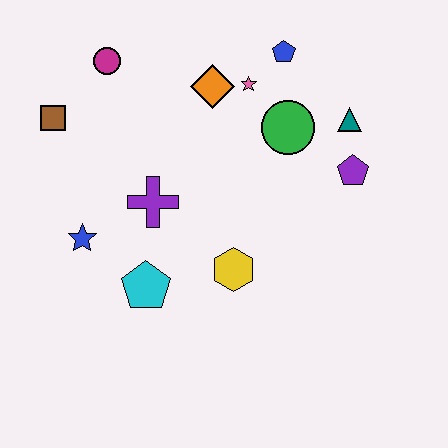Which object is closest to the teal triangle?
The purple pentagon is closest to the teal triangle.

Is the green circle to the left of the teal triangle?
Yes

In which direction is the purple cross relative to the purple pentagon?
The purple cross is to the left of the purple pentagon.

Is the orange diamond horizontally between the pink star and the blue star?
Yes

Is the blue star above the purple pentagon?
No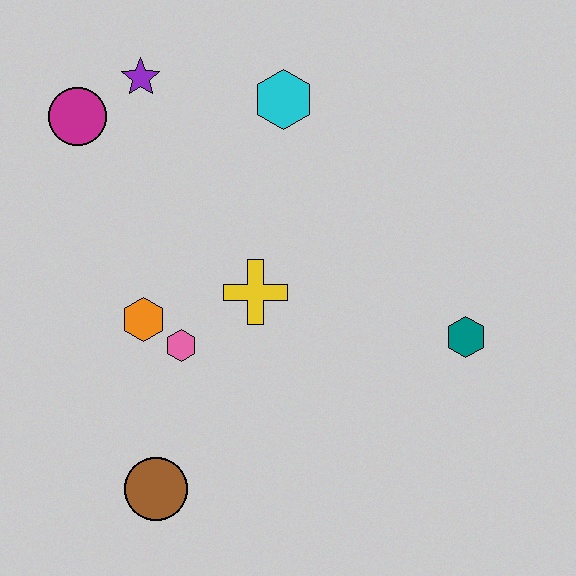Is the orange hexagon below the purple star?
Yes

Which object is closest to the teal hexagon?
The yellow cross is closest to the teal hexagon.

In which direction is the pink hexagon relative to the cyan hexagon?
The pink hexagon is below the cyan hexagon.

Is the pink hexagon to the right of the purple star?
Yes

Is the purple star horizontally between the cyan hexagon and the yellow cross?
No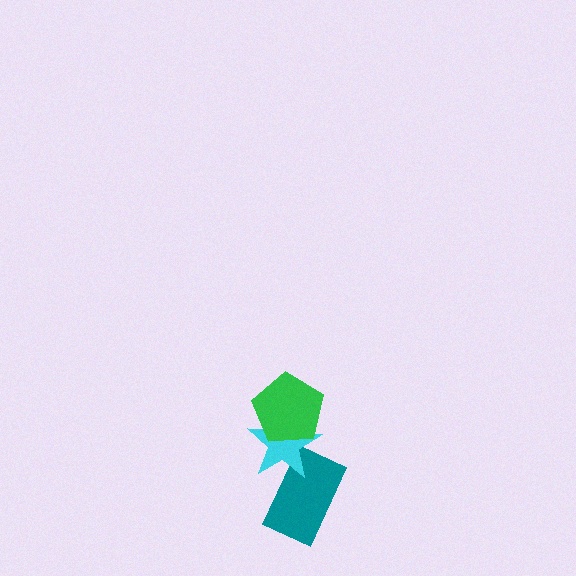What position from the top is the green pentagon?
The green pentagon is 1st from the top.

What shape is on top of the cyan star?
The green pentagon is on top of the cyan star.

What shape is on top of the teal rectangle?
The cyan star is on top of the teal rectangle.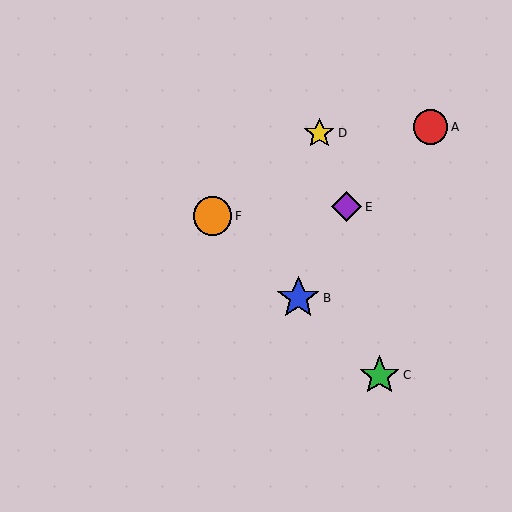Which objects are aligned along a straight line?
Objects B, C, F are aligned along a straight line.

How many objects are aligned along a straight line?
3 objects (B, C, F) are aligned along a straight line.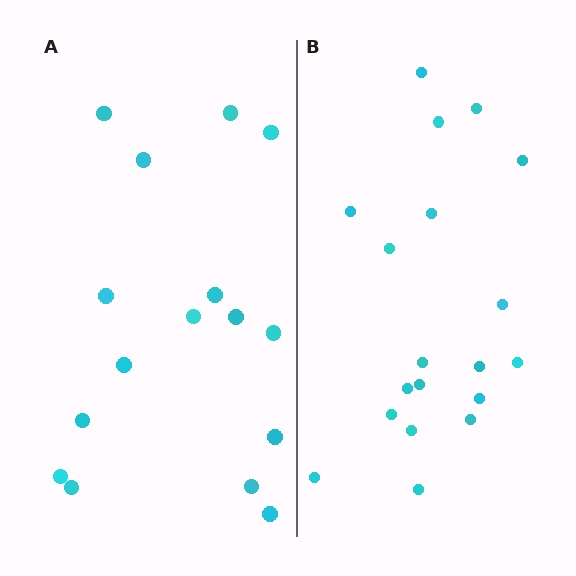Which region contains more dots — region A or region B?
Region B (the right region) has more dots.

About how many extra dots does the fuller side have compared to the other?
Region B has just a few more — roughly 2 or 3 more dots than region A.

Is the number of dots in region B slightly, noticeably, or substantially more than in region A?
Region B has only slightly more — the two regions are fairly close. The ratio is roughly 1.2 to 1.